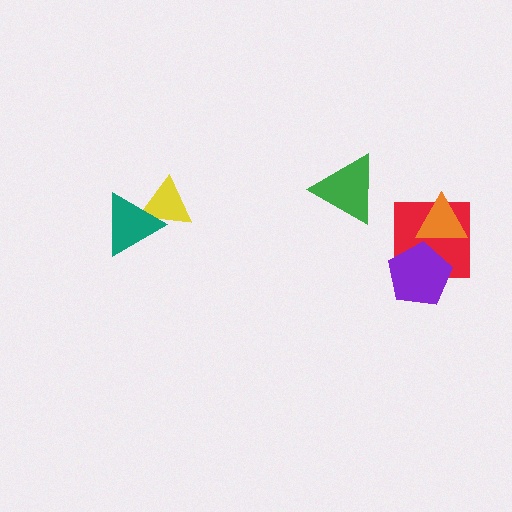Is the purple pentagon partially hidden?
Yes, it is partially covered by another shape.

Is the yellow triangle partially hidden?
Yes, it is partially covered by another shape.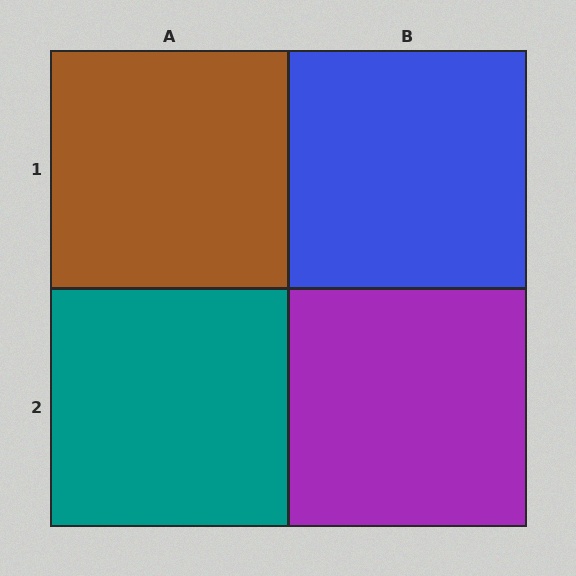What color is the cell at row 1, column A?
Brown.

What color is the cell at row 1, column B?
Blue.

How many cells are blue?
1 cell is blue.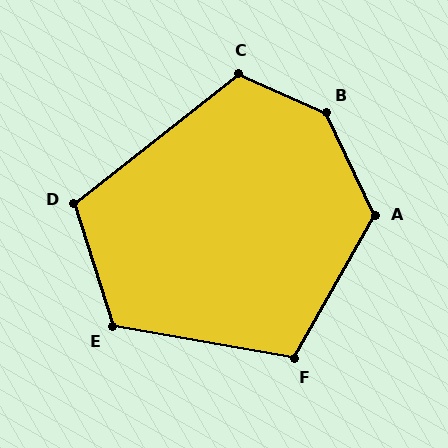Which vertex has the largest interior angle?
B, at approximately 139 degrees.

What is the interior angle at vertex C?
Approximately 118 degrees (obtuse).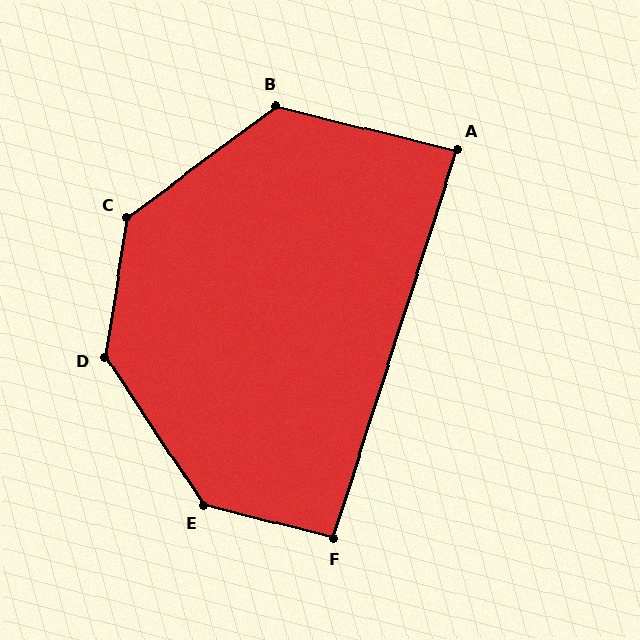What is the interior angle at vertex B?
Approximately 130 degrees (obtuse).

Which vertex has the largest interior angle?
E, at approximately 138 degrees.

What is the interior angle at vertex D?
Approximately 137 degrees (obtuse).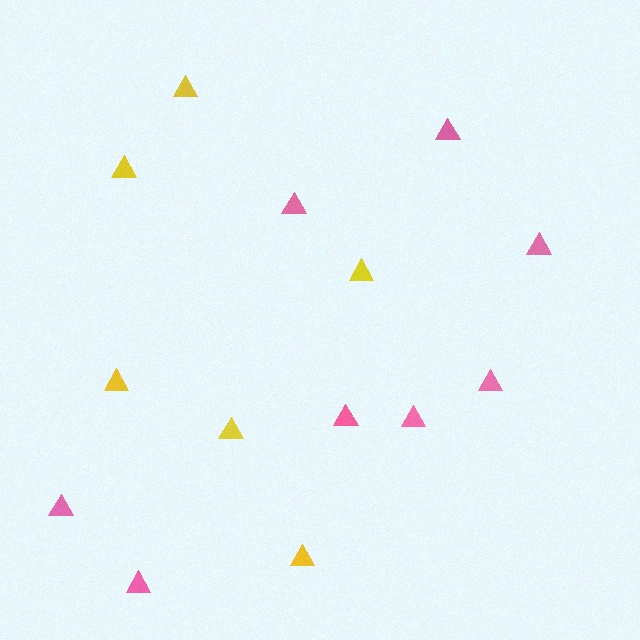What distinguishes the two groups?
There are 2 groups: one group of yellow triangles (6) and one group of pink triangles (8).